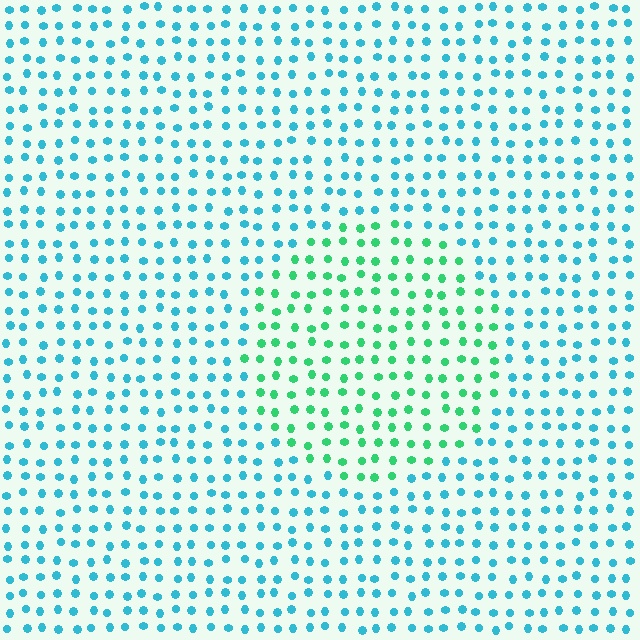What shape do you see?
I see a circle.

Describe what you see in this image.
The image is filled with small cyan elements in a uniform arrangement. A circle-shaped region is visible where the elements are tinted to a slightly different hue, forming a subtle color boundary.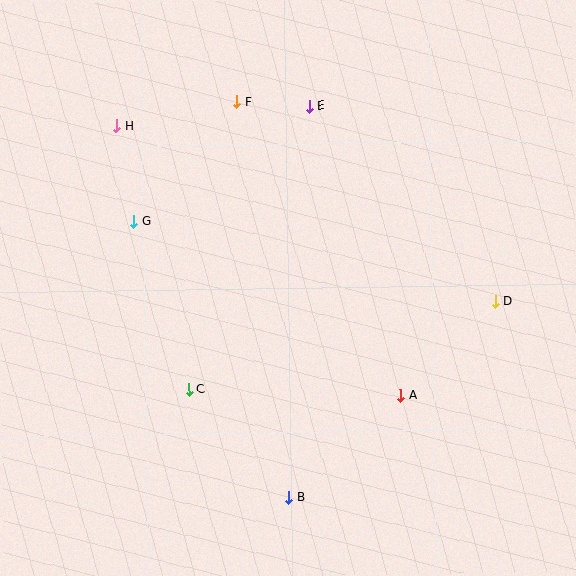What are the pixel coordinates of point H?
Point H is at (116, 126).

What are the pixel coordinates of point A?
Point A is at (401, 396).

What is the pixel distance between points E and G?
The distance between E and G is 210 pixels.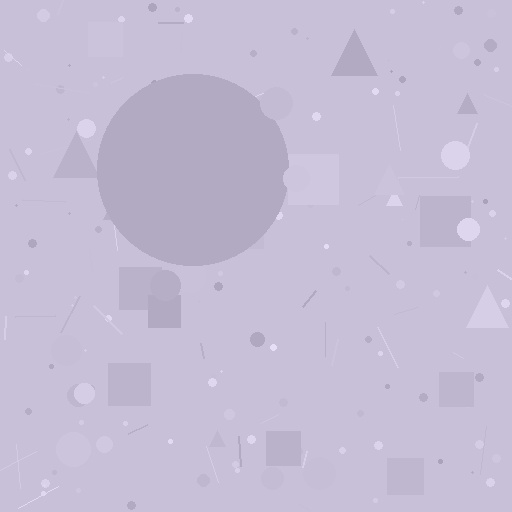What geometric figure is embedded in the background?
A circle is embedded in the background.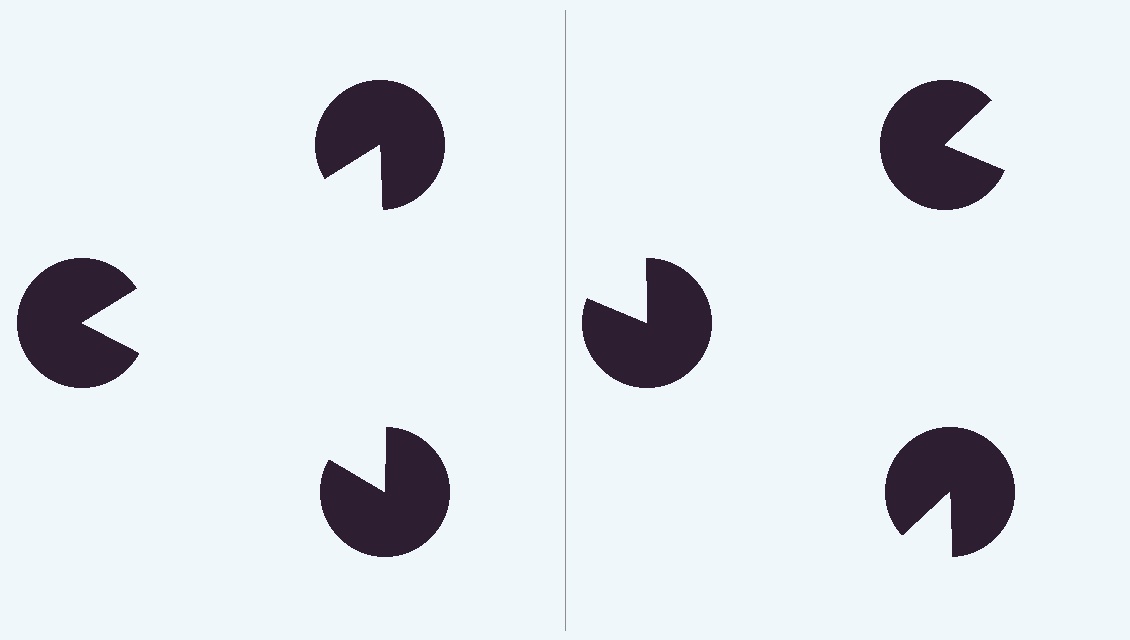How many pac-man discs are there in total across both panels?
6 — 3 on each side.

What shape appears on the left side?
An illusory triangle.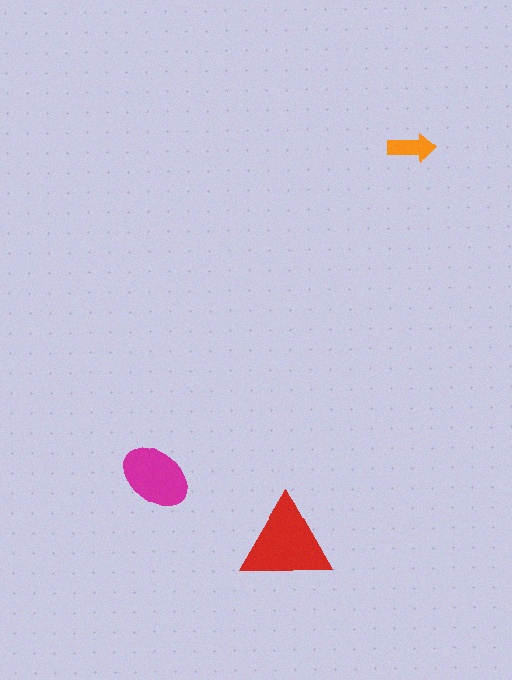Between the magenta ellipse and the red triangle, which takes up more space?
The red triangle.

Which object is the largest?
The red triangle.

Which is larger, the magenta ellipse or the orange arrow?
The magenta ellipse.